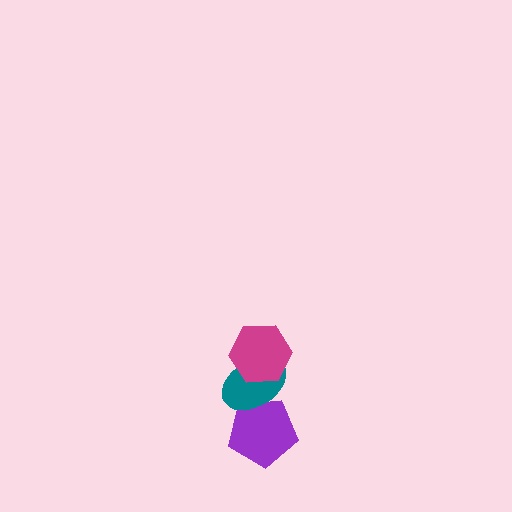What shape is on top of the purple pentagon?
The teal ellipse is on top of the purple pentagon.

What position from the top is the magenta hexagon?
The magenta hexagon is 1st from the top.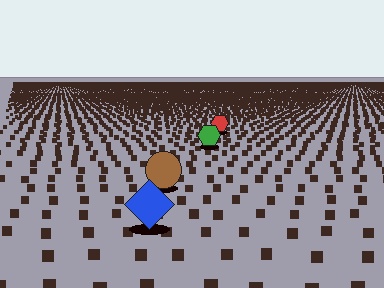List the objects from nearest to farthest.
From nearest to farthest: the blue diamond, the brown circle, the green hexagon, the red hexagon.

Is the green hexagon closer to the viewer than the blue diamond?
No. The blue diamond is closer — you can tell from the texture gradient: the ground texture is coarser near it.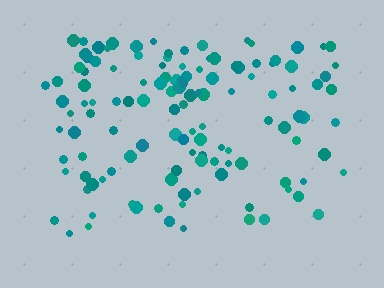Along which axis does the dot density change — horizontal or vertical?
Vertical.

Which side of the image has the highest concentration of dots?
The top.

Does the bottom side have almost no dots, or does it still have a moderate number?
Still a moderate number, just noticeably fewer than the top.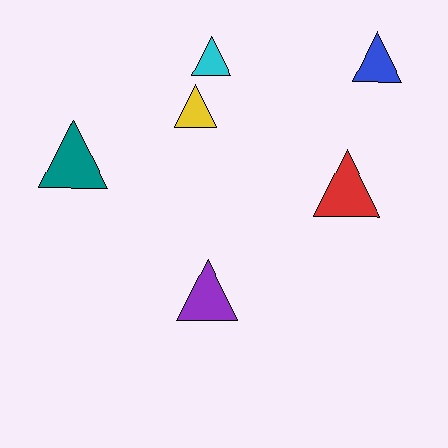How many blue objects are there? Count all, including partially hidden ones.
There is 1 blue object.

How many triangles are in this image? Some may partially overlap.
There are 6 triangles.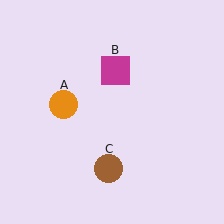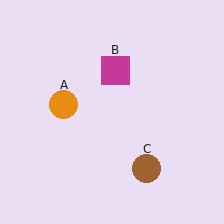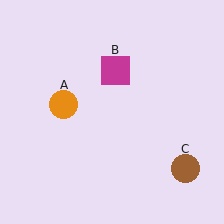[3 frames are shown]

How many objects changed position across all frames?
1 object changed position: brown circle (object C).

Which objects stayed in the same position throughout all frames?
Orange circle (object A) and magenta square (object B) remained stationary.